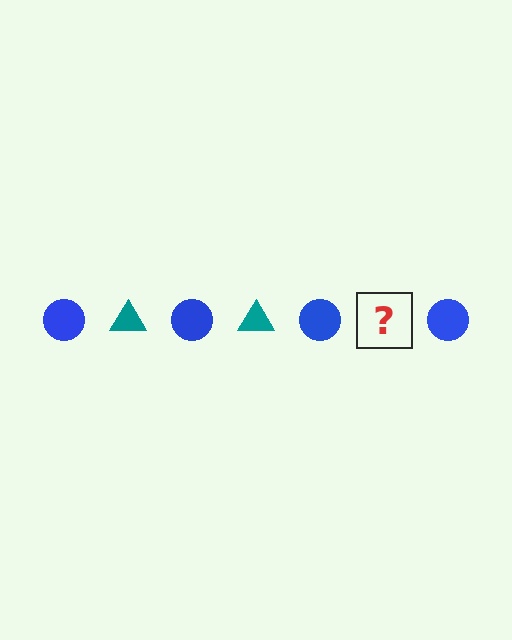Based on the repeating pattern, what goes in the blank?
The blank should be a teal triangle.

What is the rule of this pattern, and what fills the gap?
The rule is that the pattern alternates between blue circle and teal triangle. The gap should be filled with a teal triangle.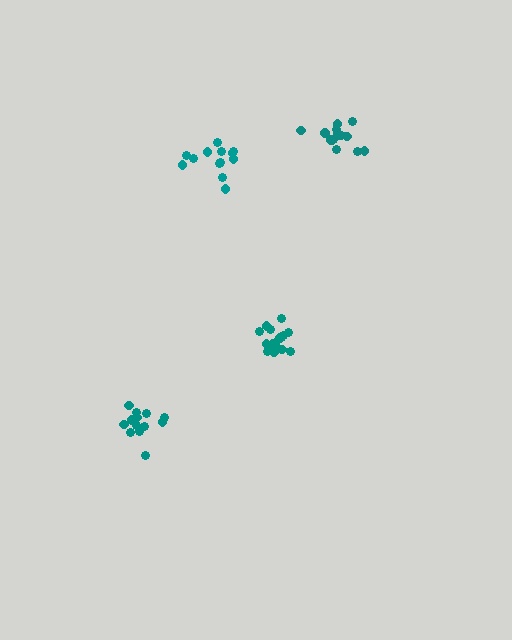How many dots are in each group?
Group 1: 17 dots, Group 2: 14 dots, Group 3: 13 dots, Group 4: 13 dots (57 total).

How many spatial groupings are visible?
There are 4 spatial groupings.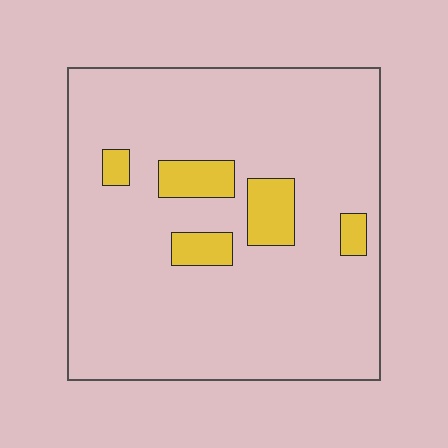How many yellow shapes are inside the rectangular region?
5.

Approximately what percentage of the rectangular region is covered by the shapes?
Approximately 10%.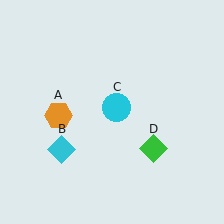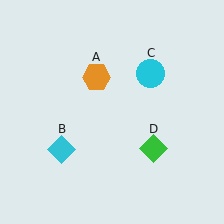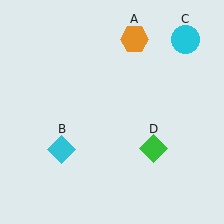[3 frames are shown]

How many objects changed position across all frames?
2 objects changed position: orange hexagon (object A), cyan circle (object C).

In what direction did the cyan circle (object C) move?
The cyan circle (object C) moved up and to the right.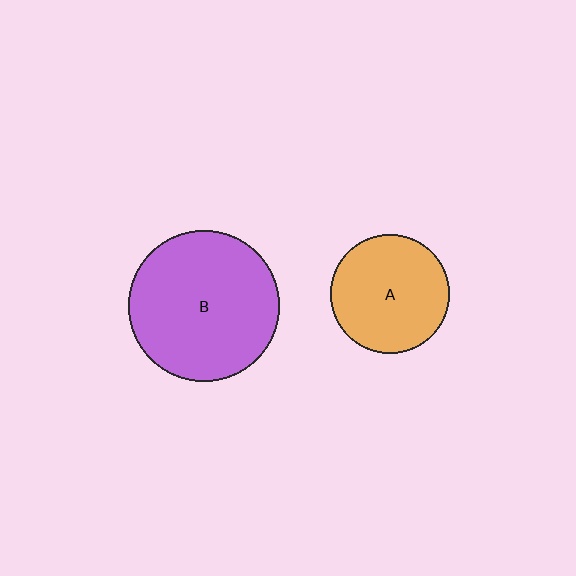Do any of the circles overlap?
No, none of the circles overlap.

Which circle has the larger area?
Circle B (purple).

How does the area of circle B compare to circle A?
Approximately 1.6 times.